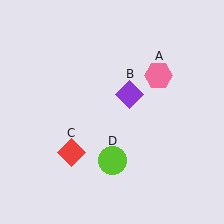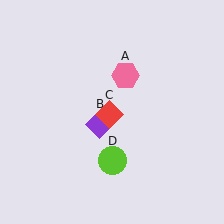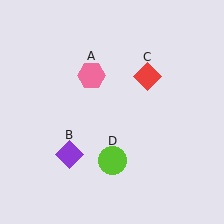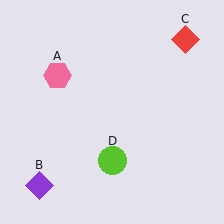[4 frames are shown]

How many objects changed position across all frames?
3 objects changed position: pink hexagon (object A), purple diamond (object B), red diamond (object C).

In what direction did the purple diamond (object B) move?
The purple diamond (object B) moved down and to the left.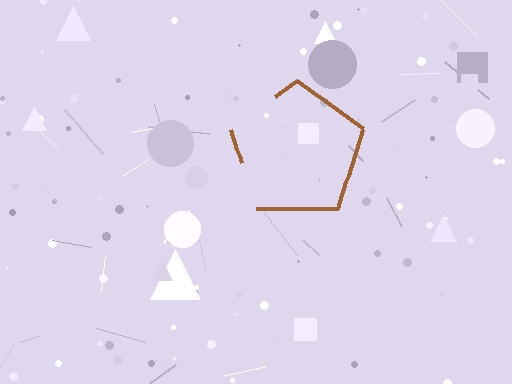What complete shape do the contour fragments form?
The contour fragments form a pentagon.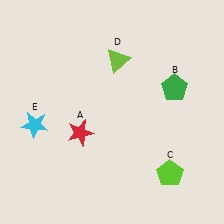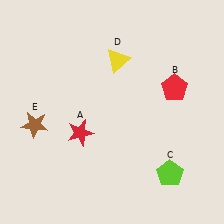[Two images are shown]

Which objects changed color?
B changed from green to red. D changed from lime to yellow. E changed from cyan to brown.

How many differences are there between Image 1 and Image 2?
There are 3 differences between the two images.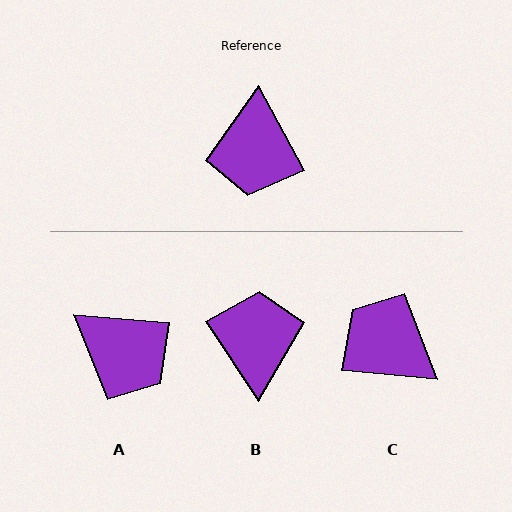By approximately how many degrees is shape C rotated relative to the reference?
Approximately 124 degrees clockwise.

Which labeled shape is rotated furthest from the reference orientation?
B, about 175 degrees away.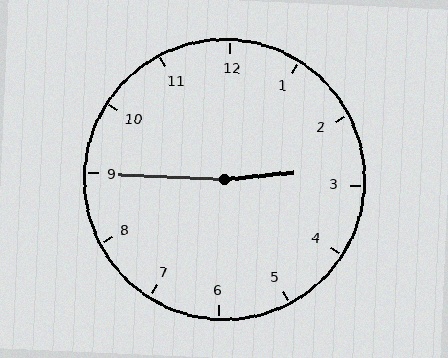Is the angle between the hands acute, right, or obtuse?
It is obtuse.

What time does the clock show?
2:45.